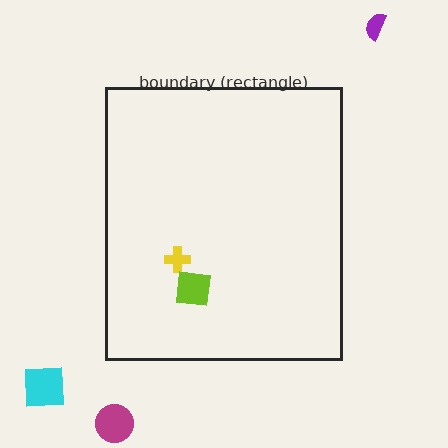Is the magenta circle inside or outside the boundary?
Outside.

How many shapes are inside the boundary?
2 inside, 3 outside.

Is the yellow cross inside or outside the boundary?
Inside.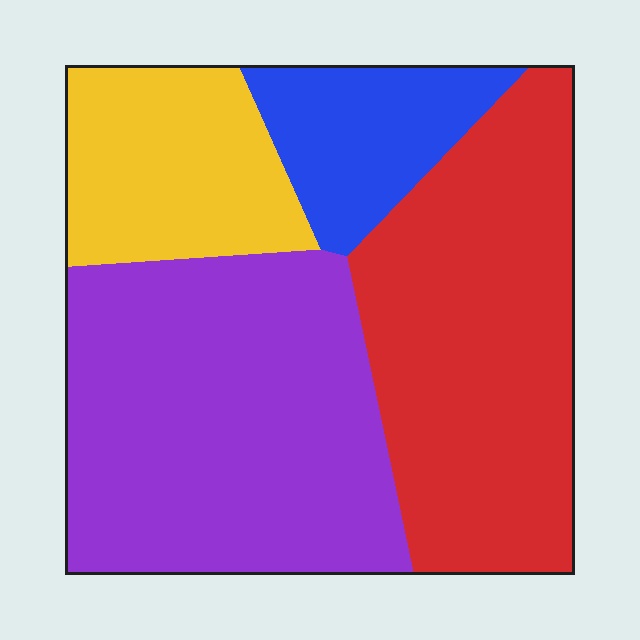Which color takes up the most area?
Purple, at roughly 40%.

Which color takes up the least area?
Blue, at roughly 10%.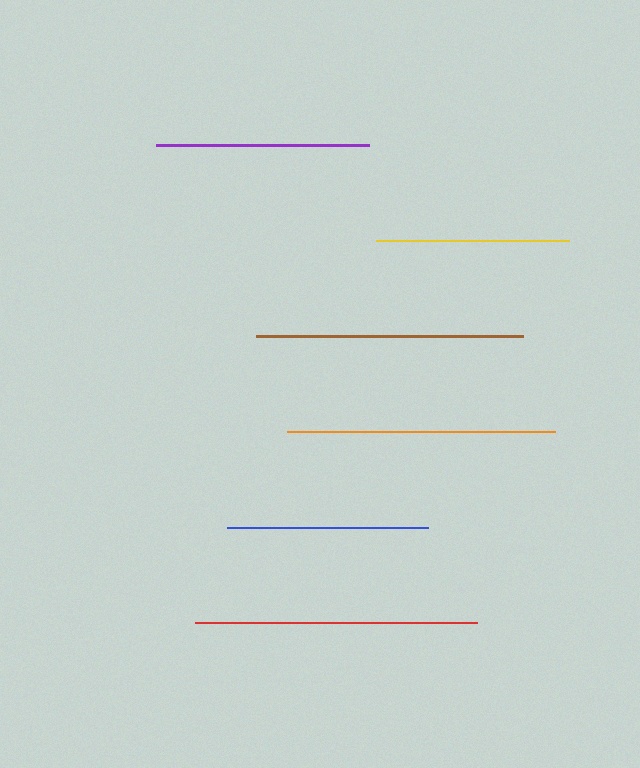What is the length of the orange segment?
The orange segment is approximately 269 pixels long.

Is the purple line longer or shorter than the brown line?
The brown line is longer than the purple line.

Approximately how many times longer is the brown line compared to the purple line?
The brown line is approximately 1.3 times the length of the purple line.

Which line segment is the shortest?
The yellow line is the shortest at approximately 192 pixels.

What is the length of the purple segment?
The purple segment is approximately 214 pixels long.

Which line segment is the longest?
The red line is the longest at approximately 282 pixels.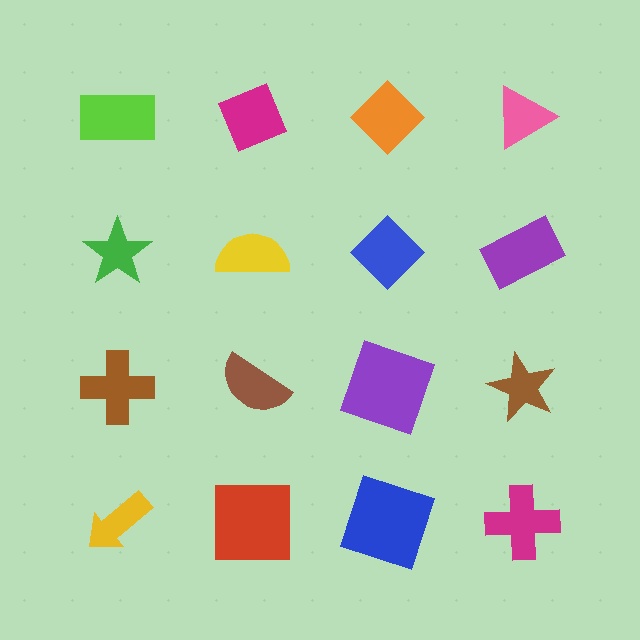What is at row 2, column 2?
A yellow semicircle.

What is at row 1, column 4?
A pink triangle.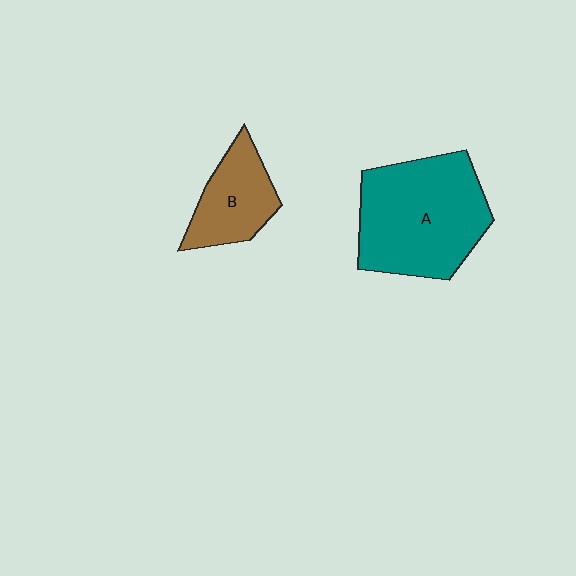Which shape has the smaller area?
Shape B (brown).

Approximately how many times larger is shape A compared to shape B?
Approximately 2.0 times.